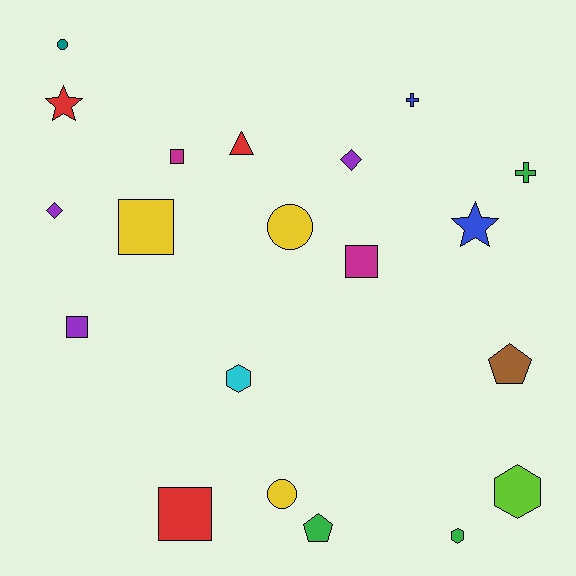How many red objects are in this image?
There are 3 red objects.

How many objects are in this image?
There are 20 objects.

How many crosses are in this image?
There are 2 crosses.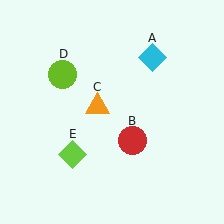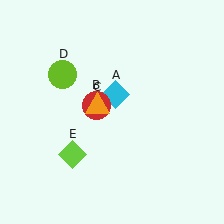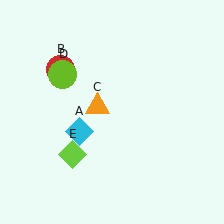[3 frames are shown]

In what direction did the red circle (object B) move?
The red circle (object B) moved up and to the left.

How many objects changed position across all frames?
2 objects changed position: cyan diamond (object A), red circle (object B).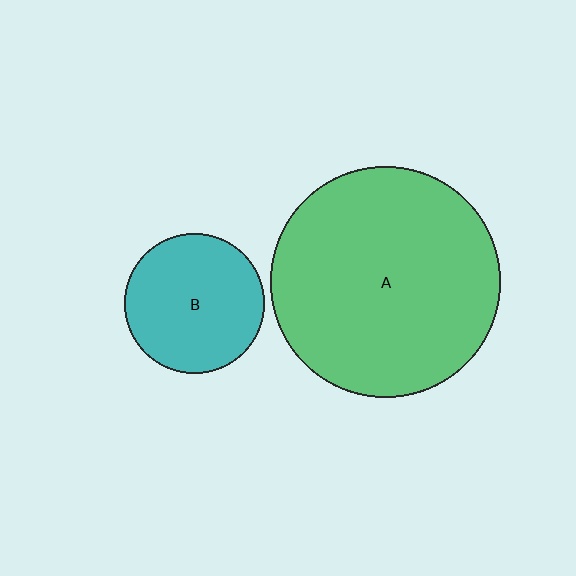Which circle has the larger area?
Circle A (green).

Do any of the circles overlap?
No, none of the circles overlap.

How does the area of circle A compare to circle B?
Approximately 2.7 times.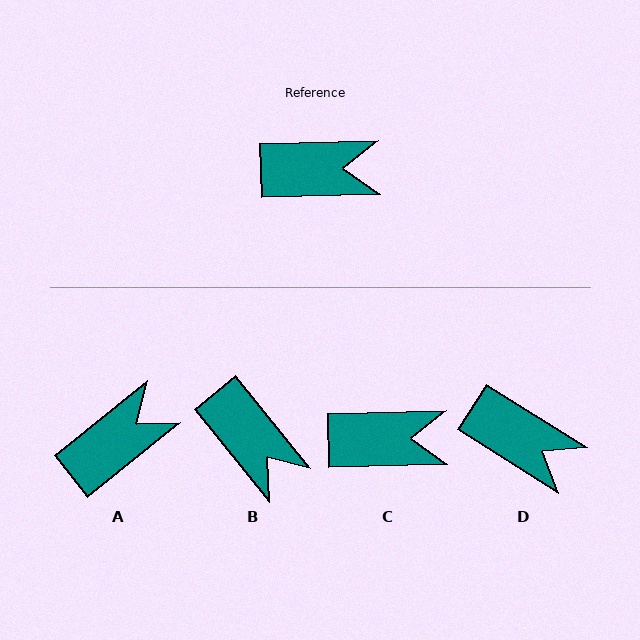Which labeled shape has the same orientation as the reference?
C.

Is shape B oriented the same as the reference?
No, it is off by about 53 degrees.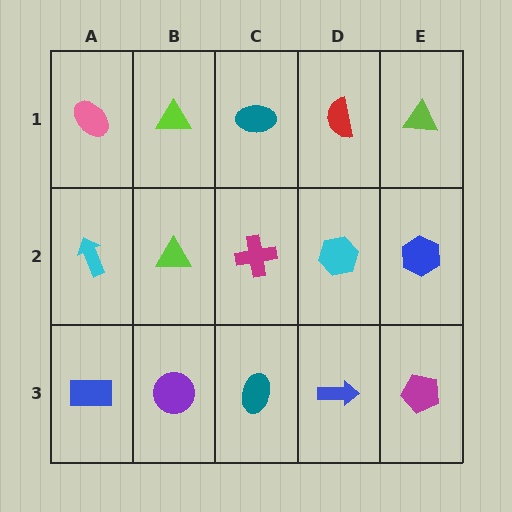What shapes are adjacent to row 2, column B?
A lime triangle (row 1, column B), a purple circle (row 3, column B), a cyan arrow (row 2, column A), a magenta cross (row 2, column C).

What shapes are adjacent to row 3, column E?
A blue hexagon (row 2, column E), a blue arrow (row 3, column D).